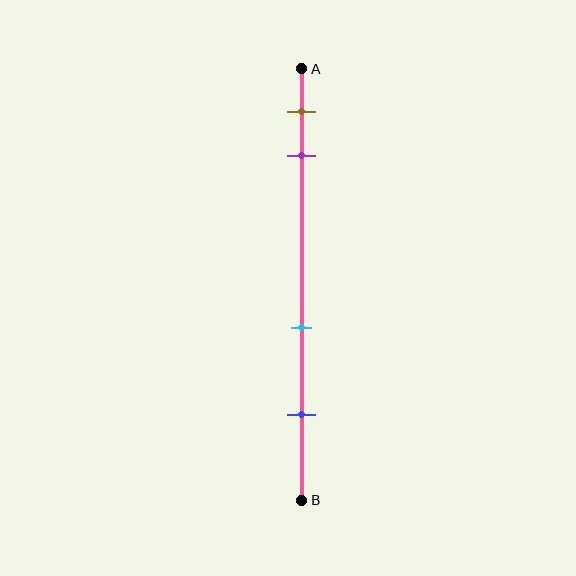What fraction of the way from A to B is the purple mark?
The purple mark is approximately 20% (0.2) of the way from A to B.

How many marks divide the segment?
There are 4 marks dividing the segment.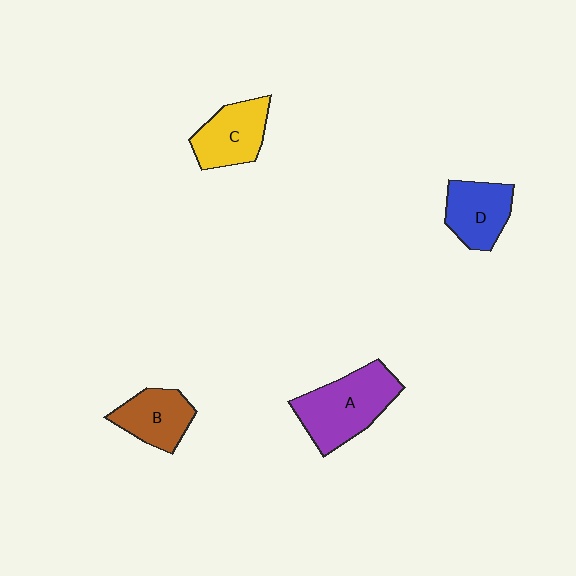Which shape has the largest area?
Shape A (purple).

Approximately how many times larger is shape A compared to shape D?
Approximately 1.5 times.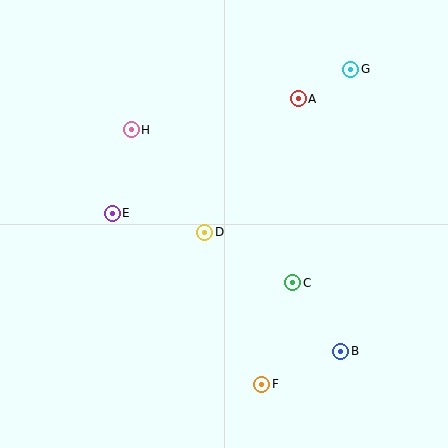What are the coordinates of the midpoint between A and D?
The midpoint between A and D is at (252, 166).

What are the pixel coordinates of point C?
Point C is at (293, 283).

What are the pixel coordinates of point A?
Point A is at (298, 99).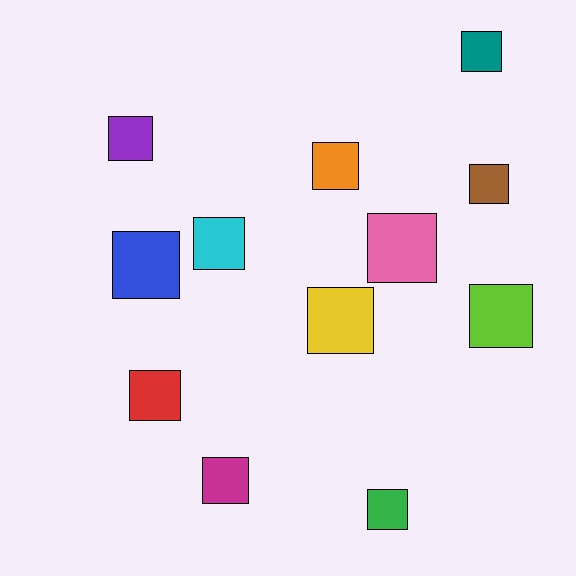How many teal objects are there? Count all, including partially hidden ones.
There is 1 teal object.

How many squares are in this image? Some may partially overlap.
There are 12 squares.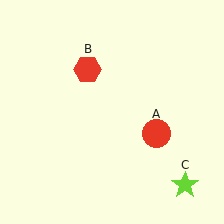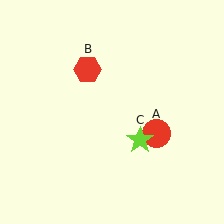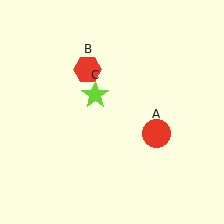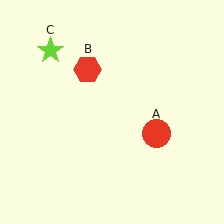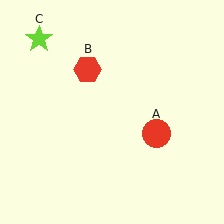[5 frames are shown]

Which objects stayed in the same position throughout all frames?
Red circle (object A) and red hexagon (object B) remained stationary.